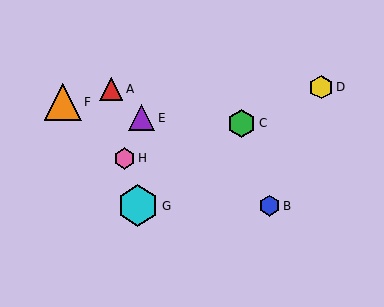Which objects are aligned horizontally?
Objects B, G are aligned horizontally.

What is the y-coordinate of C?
Object C is at y≈123.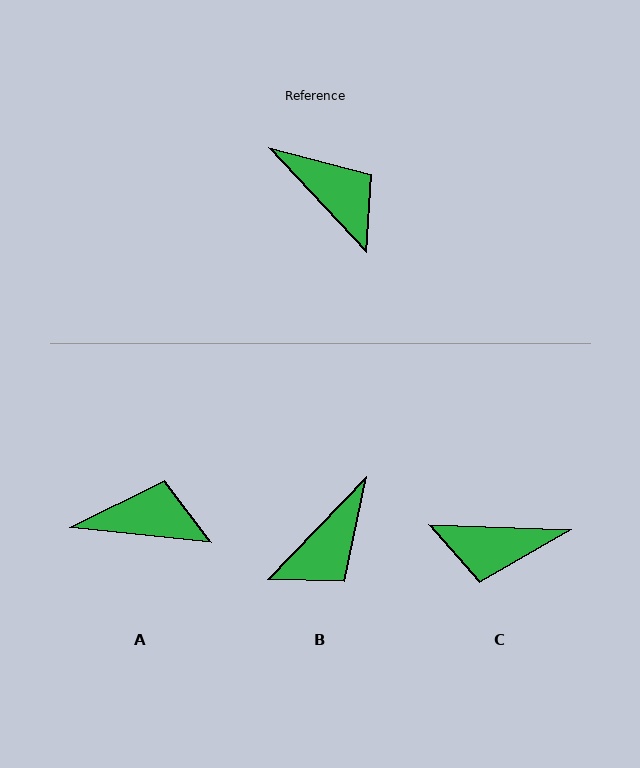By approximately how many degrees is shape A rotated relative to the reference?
Approximately 41 degrees counter-clockwise.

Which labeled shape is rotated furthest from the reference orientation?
C, about 135 degrees away.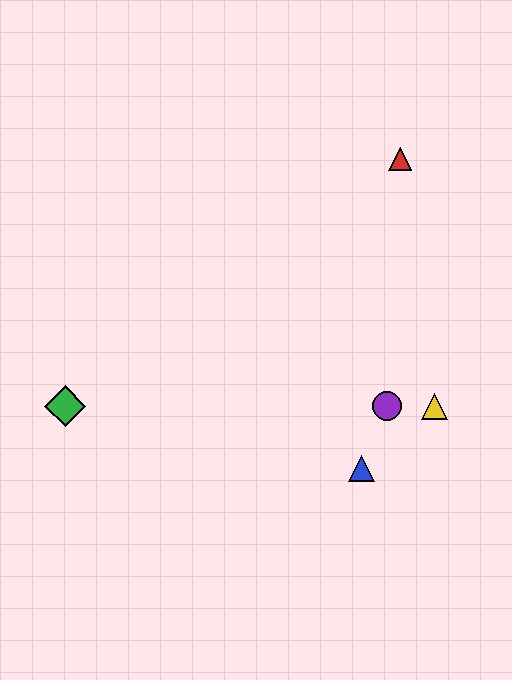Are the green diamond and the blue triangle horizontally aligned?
No, the green diamond is at y≈406 and the blue triangle is at y≈469.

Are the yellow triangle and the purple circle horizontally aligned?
Yes, both are at y≈406.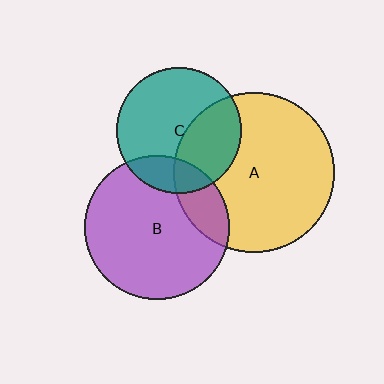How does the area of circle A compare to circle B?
Approximately 1.2 times.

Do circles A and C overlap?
Yes.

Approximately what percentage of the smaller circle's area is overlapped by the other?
Approximately 35%.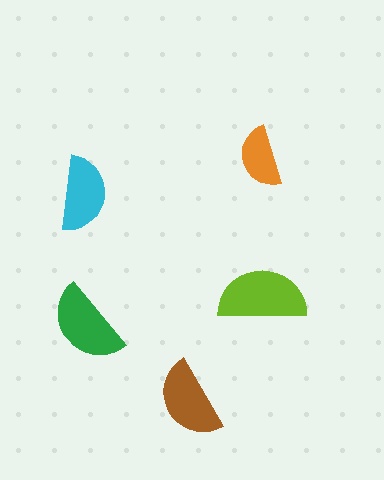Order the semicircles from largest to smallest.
the lime one, the green one, the brown one, the cyan one, the orange one.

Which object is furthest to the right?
The lime semicircle is rightmost.